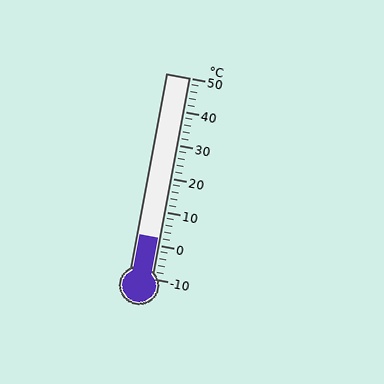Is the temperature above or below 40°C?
The temperature is below 40°C.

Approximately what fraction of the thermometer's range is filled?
The thermometer is filled to approximately 20% of its range.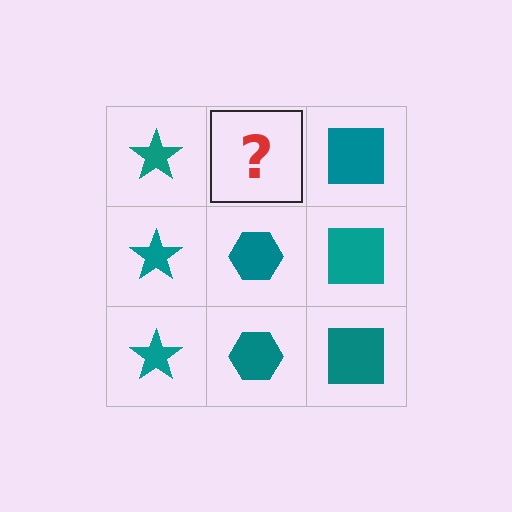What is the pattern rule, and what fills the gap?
The rule is that each column has a consistent shape. The gap should be filled with a teal hexagon.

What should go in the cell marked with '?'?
The missing cell should contain a teal hexagon.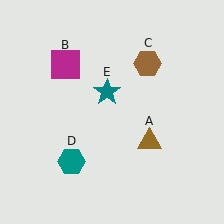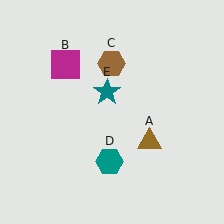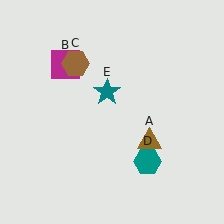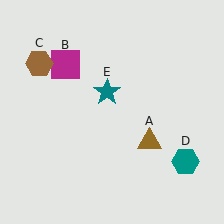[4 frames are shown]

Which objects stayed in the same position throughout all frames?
Brown triangle (object A) and magenta square (object B) and teal star (object E) remained stationary.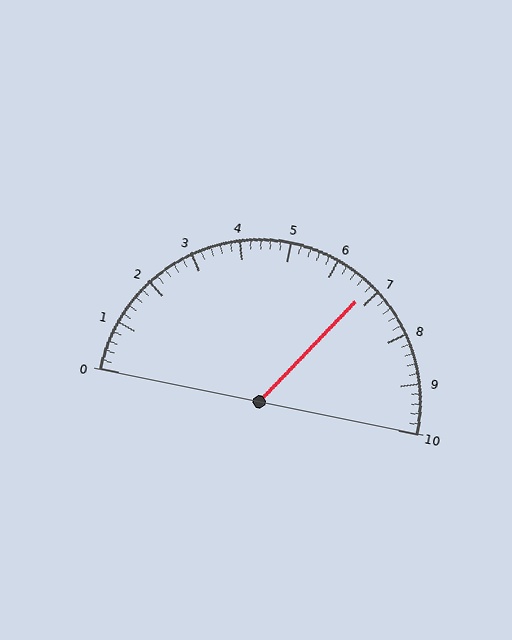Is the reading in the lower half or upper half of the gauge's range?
The reading is in the upper half of the range (0 to 10).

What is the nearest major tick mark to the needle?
The nearest major tick mark is 7.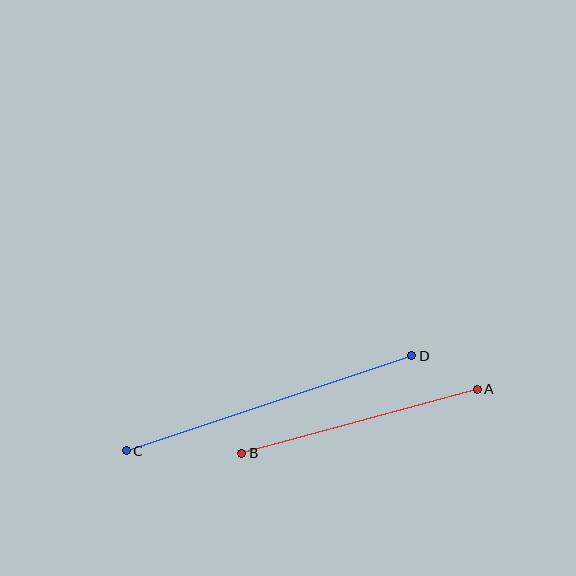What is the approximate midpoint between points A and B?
The midpoint is at approximately (360, 421) pixels.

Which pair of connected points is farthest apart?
Points C and D are farthest apart.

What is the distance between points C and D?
The distance is approximately 301 pixels.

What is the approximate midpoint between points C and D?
The midpoint is at approximately (269, 403) pixels.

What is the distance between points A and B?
The distance is approximately 244 pixels.